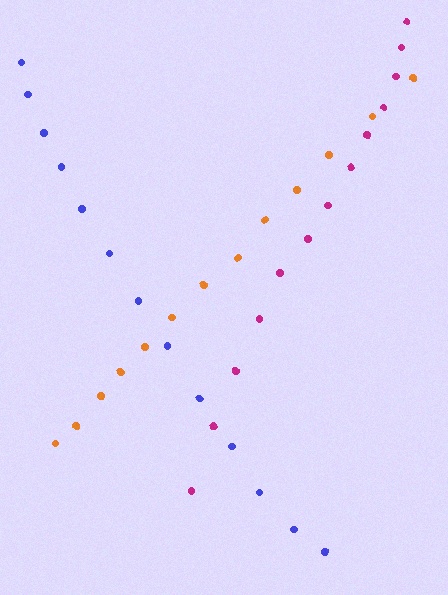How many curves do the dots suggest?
There are 3 distinct paths.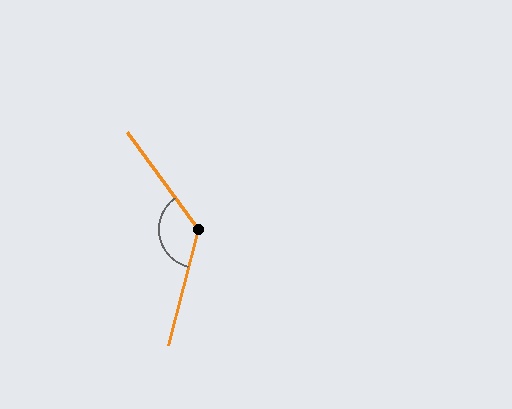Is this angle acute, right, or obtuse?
It is obtuse.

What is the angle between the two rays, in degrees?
Approximately 130 degrees.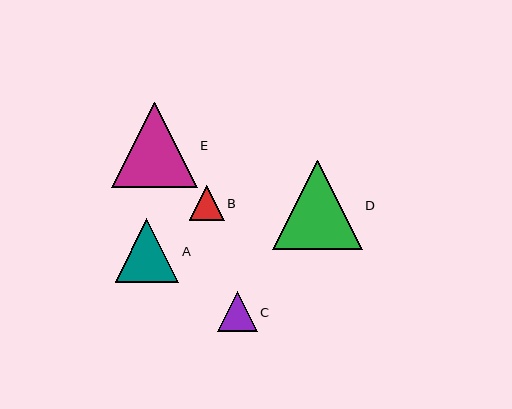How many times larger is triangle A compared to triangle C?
Triangle A is approximately 1.6 times the size of triangle C.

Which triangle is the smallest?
Triangle B is the smallest with a size of approximately 35 pixels.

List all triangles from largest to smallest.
From largest to smallest: D, E, A, C, B.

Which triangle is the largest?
Triangle D is the largest with a size of approximately 89 pixels.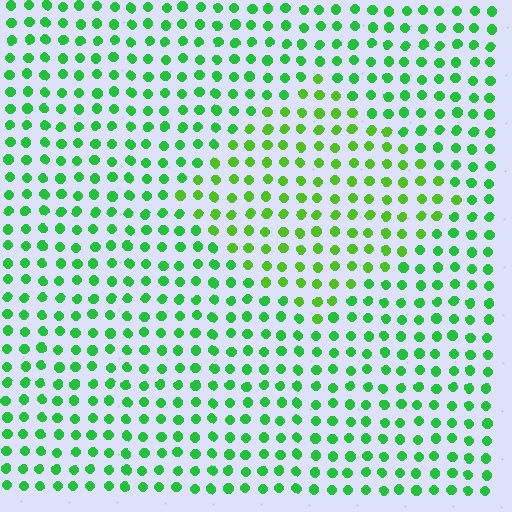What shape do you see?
I see a diamond.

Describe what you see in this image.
The image is filled with small green elements in a uniform arrangement. A diamond-shaped region is visible where the elements are tinted to a slightly different hue, forming a subtle color boundary.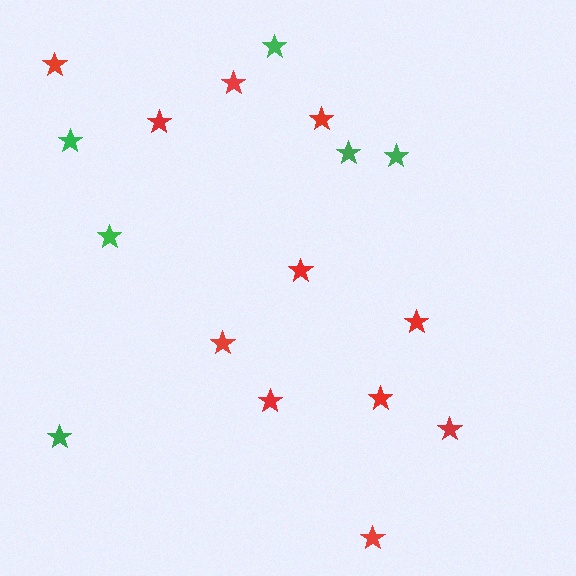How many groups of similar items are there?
There are 2 groups: one group of green stars (6) and one group of red stars (11).